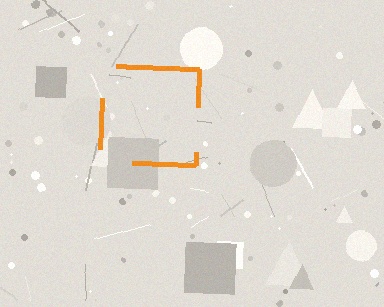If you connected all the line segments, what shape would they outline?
They would outline a square.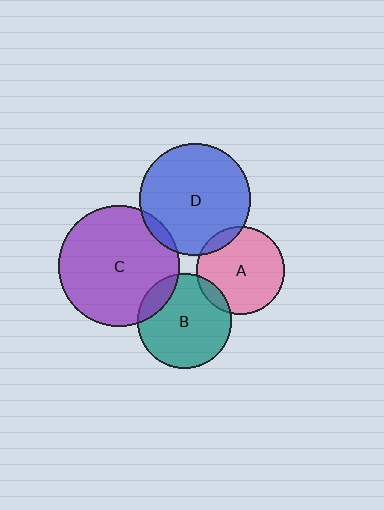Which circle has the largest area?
Circle C (purple).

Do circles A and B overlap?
Yes.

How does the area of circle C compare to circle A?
Approximately 1.9 times.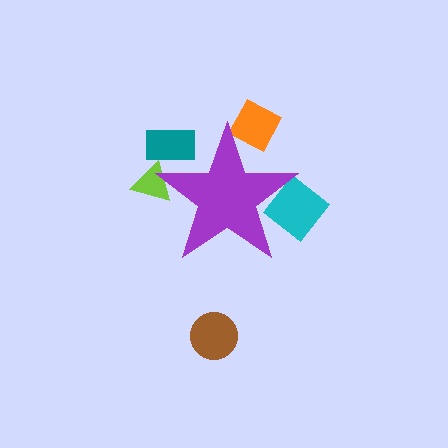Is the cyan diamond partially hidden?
Yes, the cyan diamond is partially hidden behind the purple star.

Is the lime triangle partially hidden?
Yes, the lime triangle is partially hidden behind the purple star.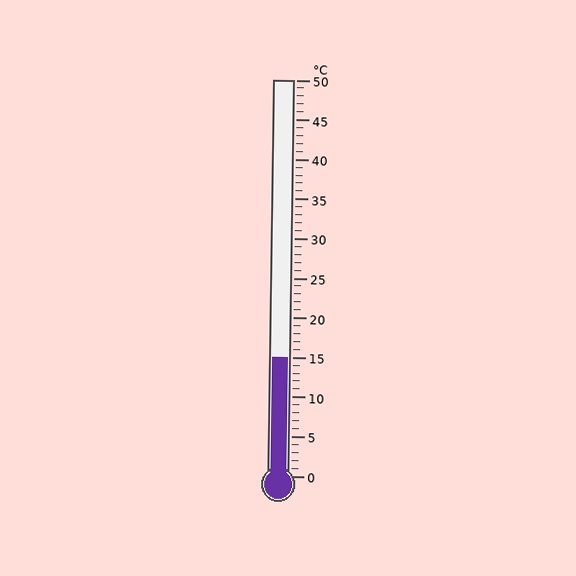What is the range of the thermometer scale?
The thermometer scale ranges from 0°C to 50°C.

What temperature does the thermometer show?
The thermometer shows approximately 15°C.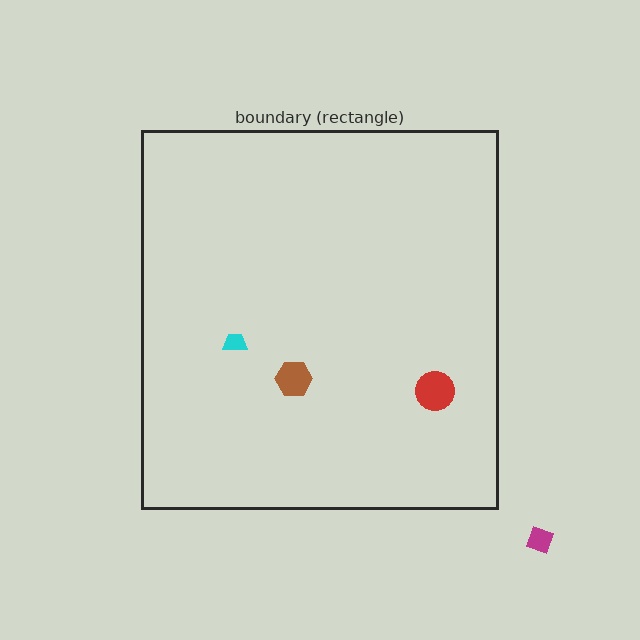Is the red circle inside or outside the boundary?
Inside.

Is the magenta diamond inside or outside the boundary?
Outside.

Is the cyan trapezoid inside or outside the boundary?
Inside.